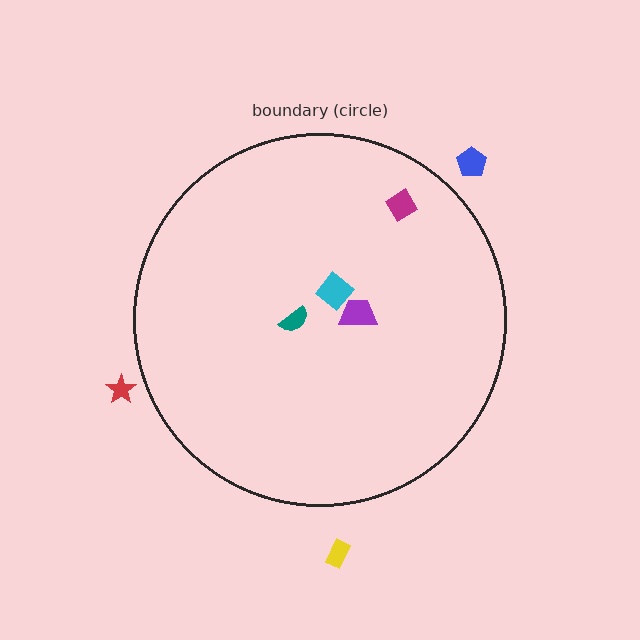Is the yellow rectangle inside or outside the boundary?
Outside.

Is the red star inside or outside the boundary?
Outside.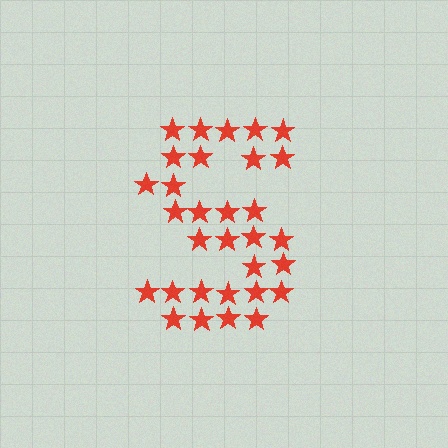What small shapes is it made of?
It is made of small stars.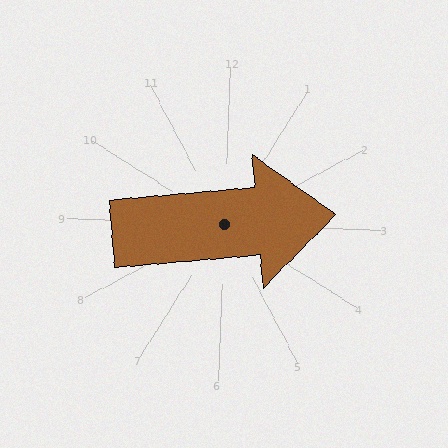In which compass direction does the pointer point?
East.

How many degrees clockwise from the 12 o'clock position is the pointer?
Approximately 83 degrees.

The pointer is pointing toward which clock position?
Roughly 3 o'clock.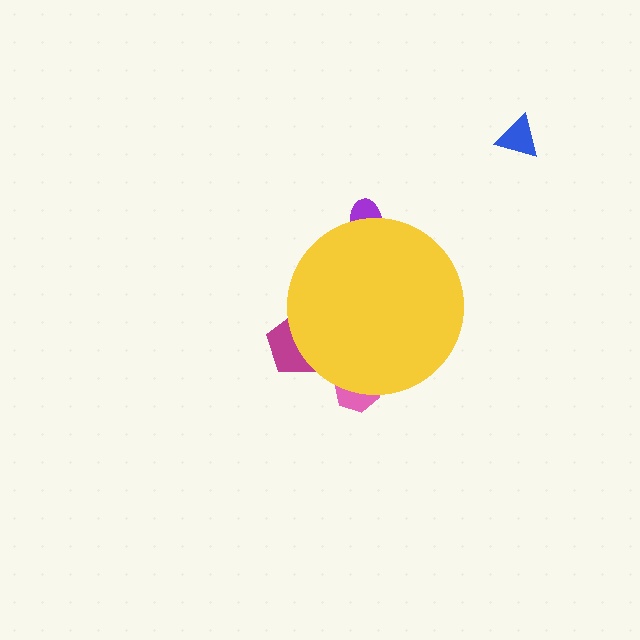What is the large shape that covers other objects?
A yellow circle.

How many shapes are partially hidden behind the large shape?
3 shapes are partially hidden.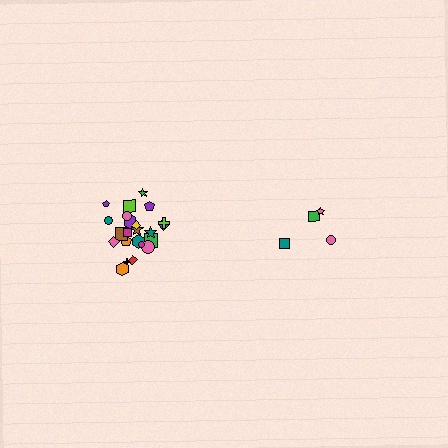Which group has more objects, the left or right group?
The left group.